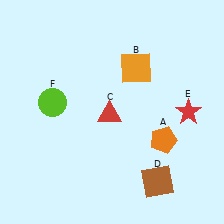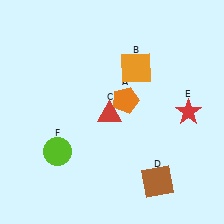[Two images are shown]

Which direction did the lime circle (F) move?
The lime circle (F) moved down.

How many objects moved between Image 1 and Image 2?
2 objects moved between the two images.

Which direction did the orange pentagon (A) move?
The orange pentagon (A) moved up.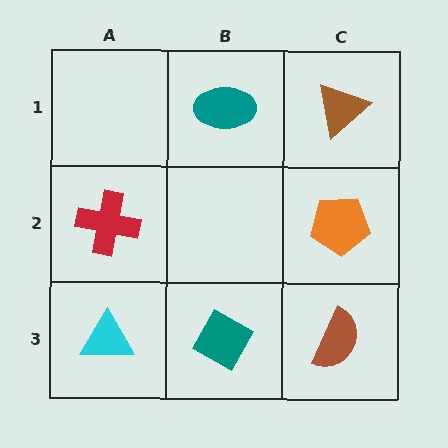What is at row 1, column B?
A teal ellipse.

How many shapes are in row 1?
2 shapes.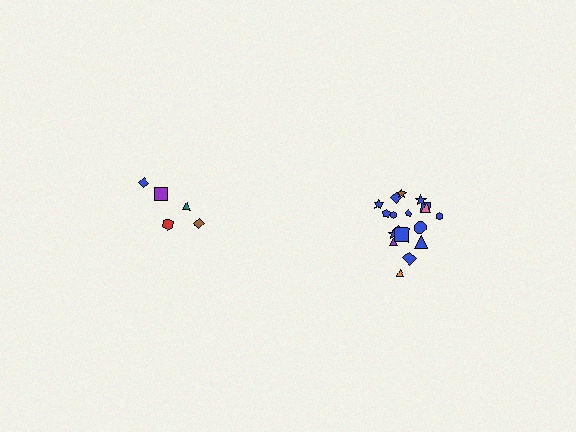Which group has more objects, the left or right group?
The right group.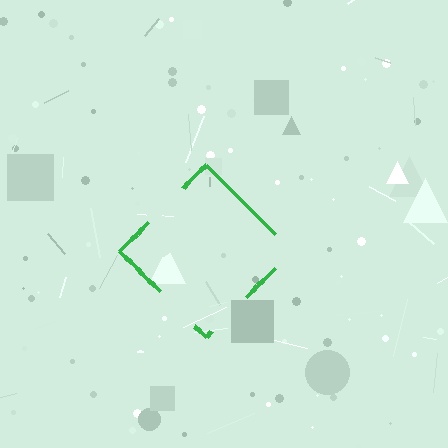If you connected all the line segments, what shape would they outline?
They would outline a diamond.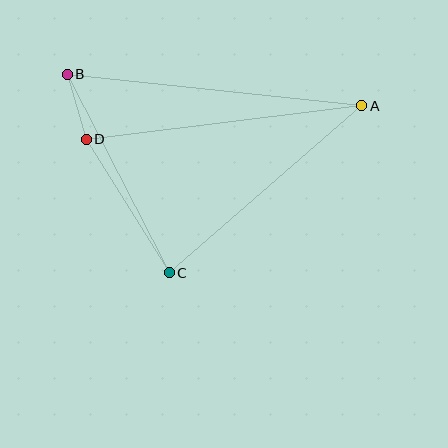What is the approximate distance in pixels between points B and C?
The distance between B and C is approximately 223 pixels.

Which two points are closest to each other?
Points B and D are closest to each other.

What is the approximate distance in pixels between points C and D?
The distance between C and D is approximately 157 pixels.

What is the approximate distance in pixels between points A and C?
The distance between A and C is approximately 255 pixels.